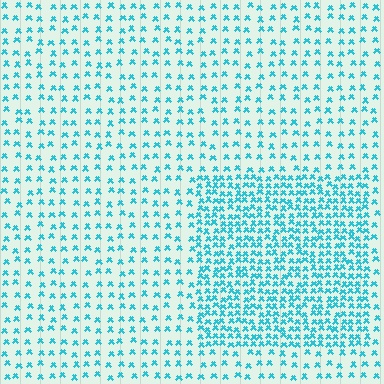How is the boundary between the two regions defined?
The boundary is defined by a change in element density (approximately 2.3x ratio). All elements are the same color, size, and shape.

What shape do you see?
I see a rectangle.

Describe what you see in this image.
The image contains small cyan elements arranged at two different densities. A rectangle-shaped region is visible where the elements are more densely packed than the surrounding area.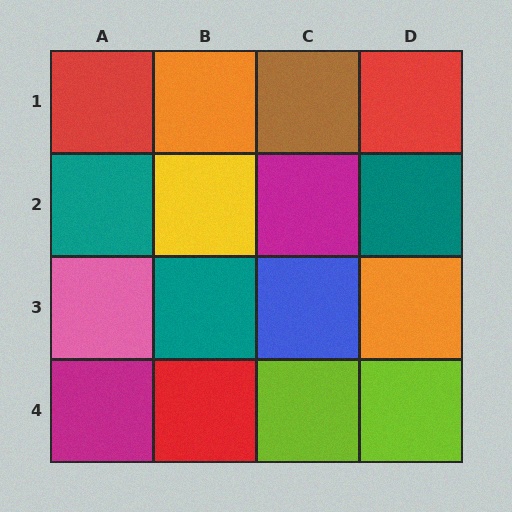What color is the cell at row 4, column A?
Magenta.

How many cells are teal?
3 cells are teal.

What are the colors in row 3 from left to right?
Pink, teal, blue, orange.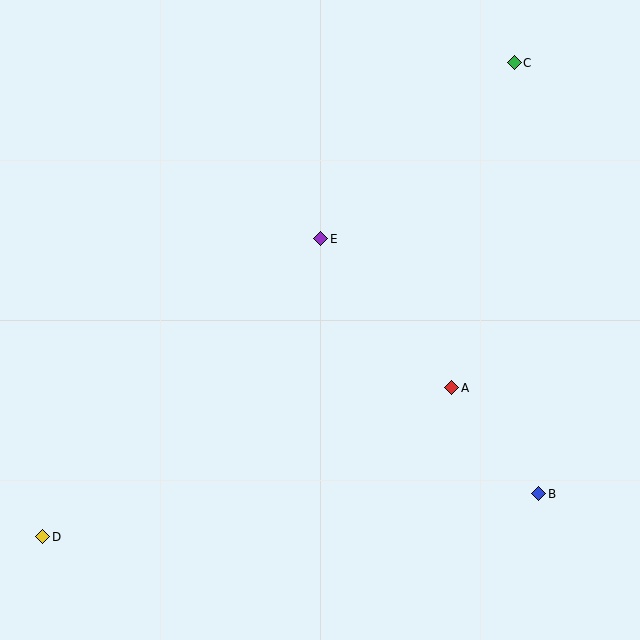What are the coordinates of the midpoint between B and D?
The midpoint between B and D is at (291, 515).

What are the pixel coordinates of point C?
Point C is at (514, 63).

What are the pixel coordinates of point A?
Point A is at (452, 388).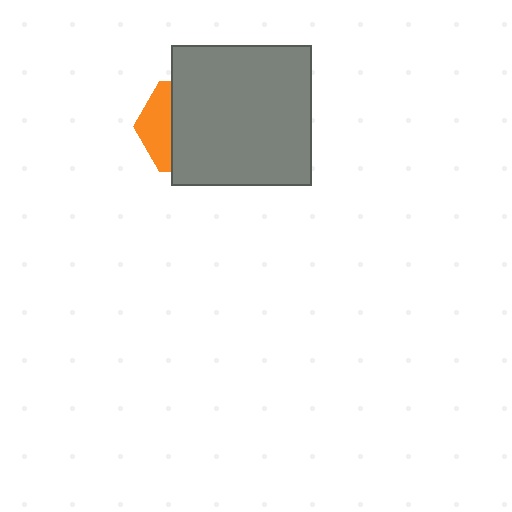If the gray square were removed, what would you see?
You would see the complete orange hexagon.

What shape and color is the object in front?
The object in front is a gray square.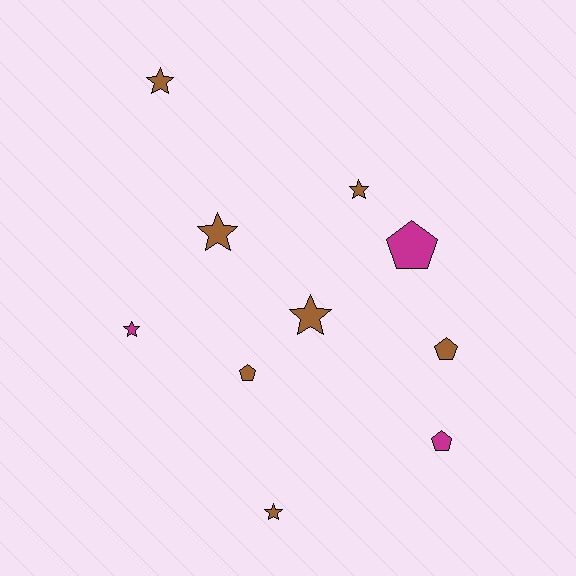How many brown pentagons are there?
There are 2 brown pentagons.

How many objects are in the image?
There are 10 objects.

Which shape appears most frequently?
Star, with 6 objects.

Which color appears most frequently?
Brown, with 7 objects.